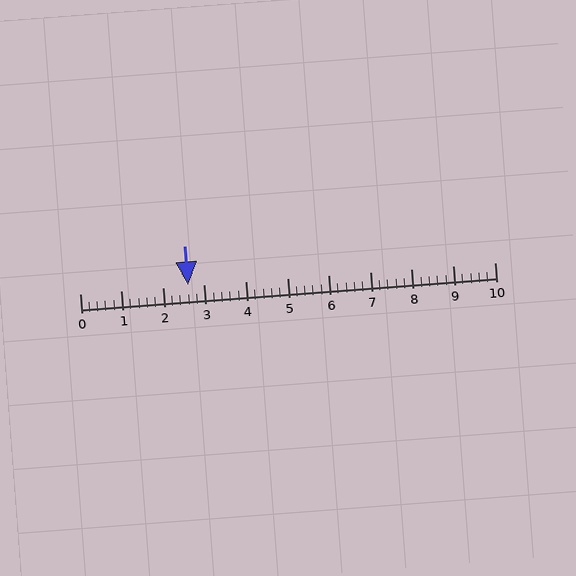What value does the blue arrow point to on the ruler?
The blue arrow points to approximately 2.6.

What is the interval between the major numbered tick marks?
The major tick marks are spaced 1 units apart.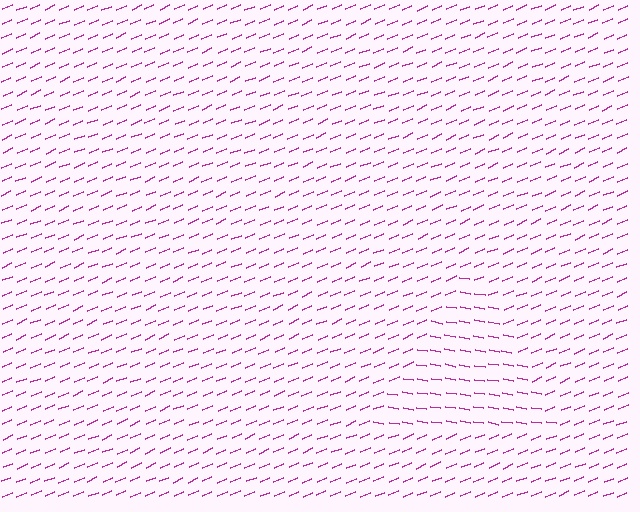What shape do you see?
I see a triangle.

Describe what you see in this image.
The image is filled with small magenta line segments. A triangle region in the image has lines oriented differently from the surrounding lines, creating a visible texture boundary.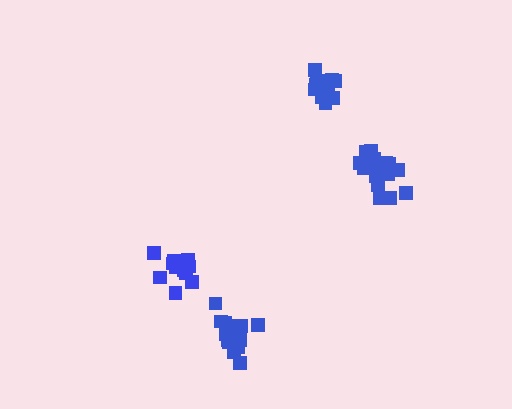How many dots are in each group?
Group 1: 17 dots, Group 2: 16 dots, Group 3: 11 dots, Group 4: 15 dots (59 total).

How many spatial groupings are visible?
There are 4 spatial groupings.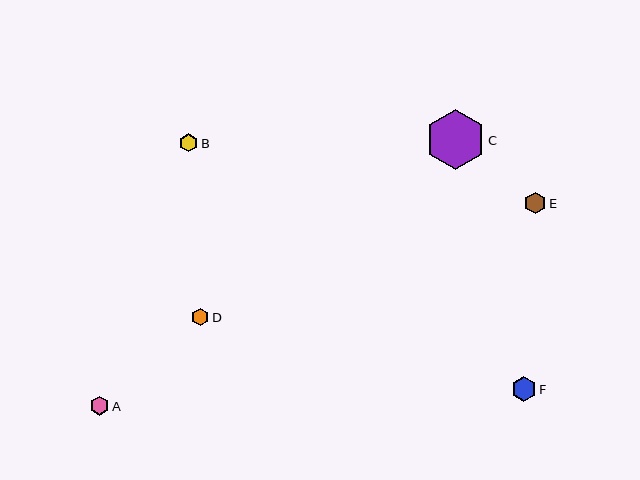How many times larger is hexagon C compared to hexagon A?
Hexagon C is approximately 3.2 times the size of hexagon A.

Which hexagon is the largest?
Hexagon C is the largest with a size of approximately 60 pixels.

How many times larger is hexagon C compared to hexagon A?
Hexagon C is approximately 3.2 times the size of hexagon A.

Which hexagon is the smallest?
Hexagon D is the smallest with a size of approximately 17 pixels.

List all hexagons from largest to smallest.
From largest to smallest: C, F, E, A, B, D.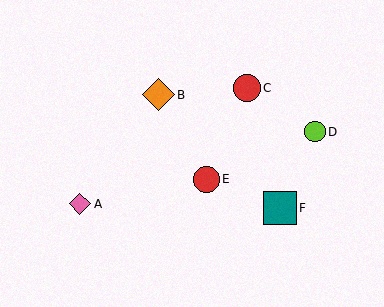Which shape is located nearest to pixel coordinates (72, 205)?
The pink diamond (labeled A) at (80, 204) is nearest to that location.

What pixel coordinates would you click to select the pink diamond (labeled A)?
Click at (80, 204) to select the pink diamond A.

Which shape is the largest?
The teal square (labeled F) is the largest.